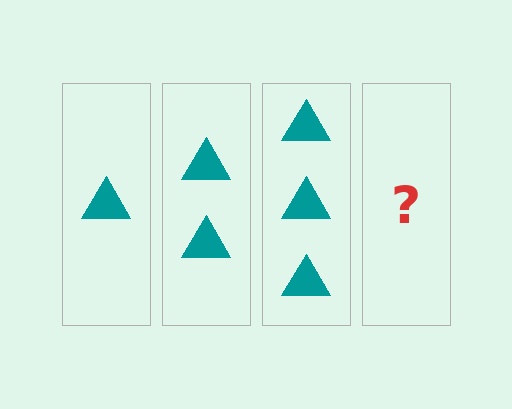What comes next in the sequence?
The next element should be 4 triangles.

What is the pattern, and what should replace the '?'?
The pattern is that each step adds one more triangle. The '?' should be 4 triangles.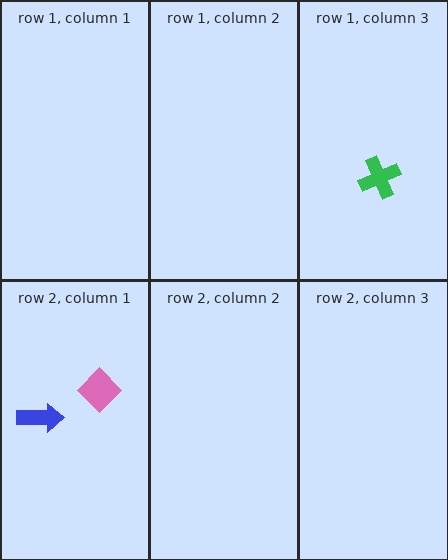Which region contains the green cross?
The row 1, column 3 region.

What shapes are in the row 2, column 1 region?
The pink diamond, the blue arrow.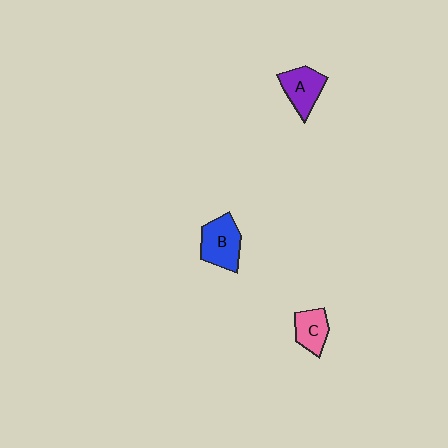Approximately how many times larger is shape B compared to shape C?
Approximately 1.4 times.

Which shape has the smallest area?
Shape C (pink).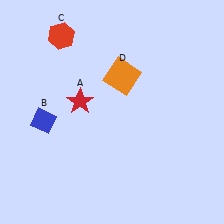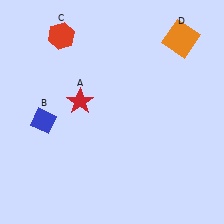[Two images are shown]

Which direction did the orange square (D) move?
The orange square (D) moved right.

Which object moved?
The orange square (D) moved right.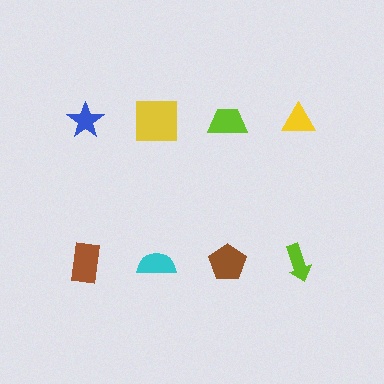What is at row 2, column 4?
A lime arrow.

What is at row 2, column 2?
A cyan semicircle.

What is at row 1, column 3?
A lime trapezoid.